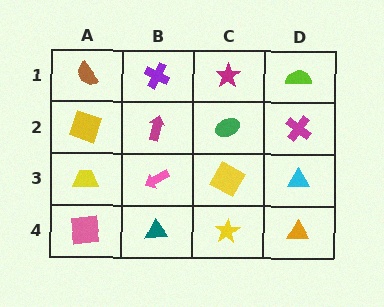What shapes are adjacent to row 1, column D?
A magenta cross (row 2, column D), a magenta star (row 1, column C).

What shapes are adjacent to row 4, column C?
A yellow square (row 3, column C), a teal triangle (row 4, column B), an orange triangle (row 4, column D).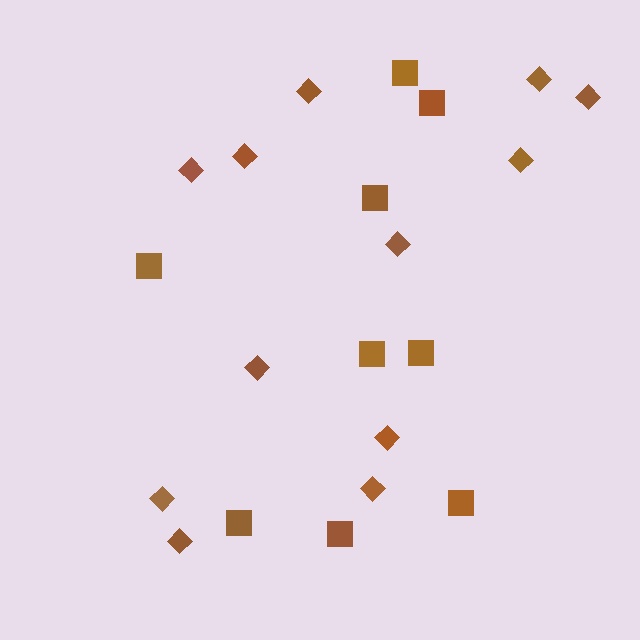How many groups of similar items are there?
There are 2 groups: one group of diamonds (12) and one group of squares (9).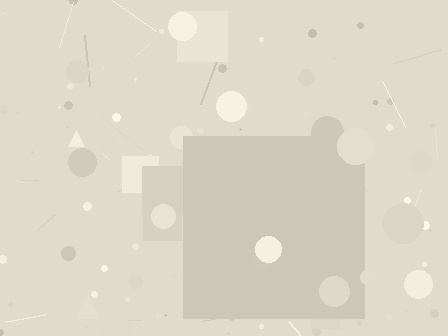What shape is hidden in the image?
A square is hidden in the image.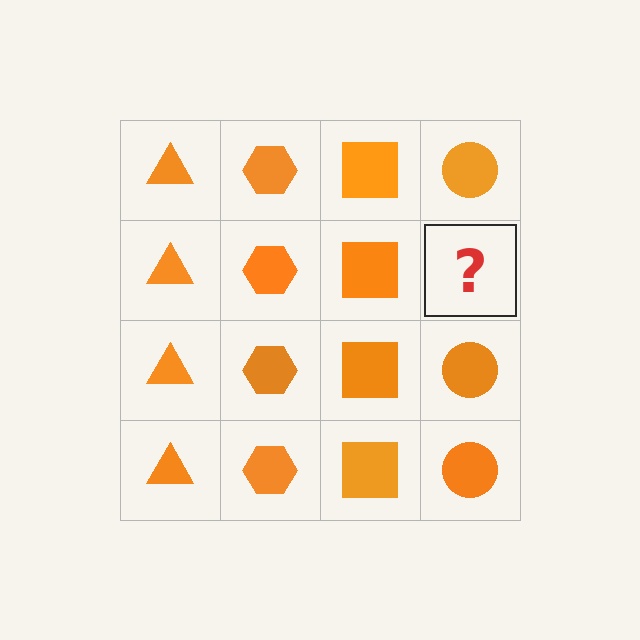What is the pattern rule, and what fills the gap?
The rule is that each column has a consistent shape. The gap should be filled with an orange circle.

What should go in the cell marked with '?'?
The missing cell should contain an orange circle.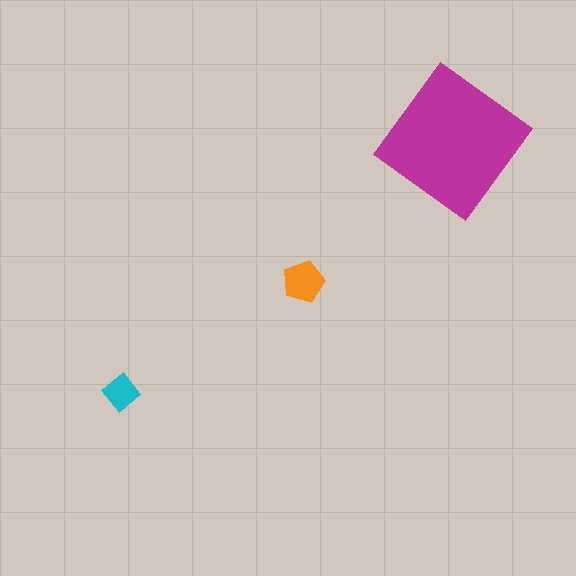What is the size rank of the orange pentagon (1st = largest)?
2nd.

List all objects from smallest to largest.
The cyan diamond, the orange pentagon, the magenta diamond.